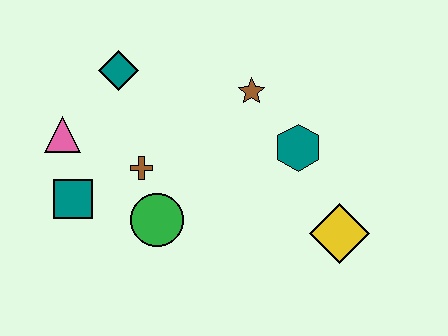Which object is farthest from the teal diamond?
The yellow diamond is farthest from the teal diamond.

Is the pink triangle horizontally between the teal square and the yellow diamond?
No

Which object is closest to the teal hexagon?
The brown star is closest to the teal hexagon.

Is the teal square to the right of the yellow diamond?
No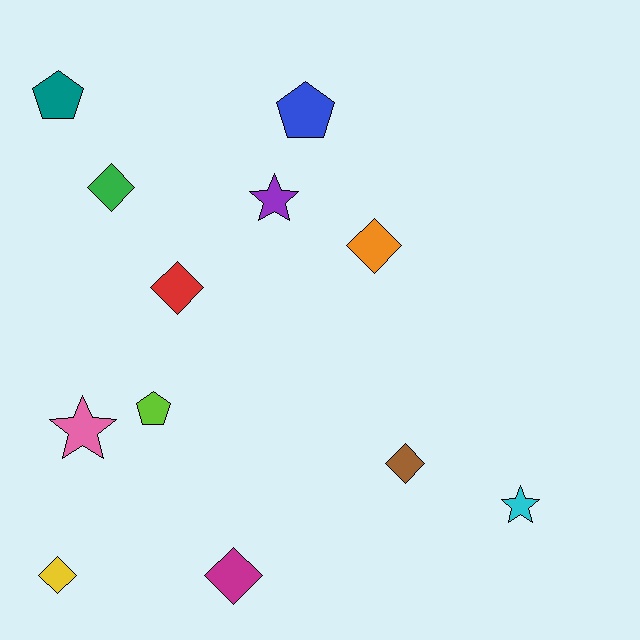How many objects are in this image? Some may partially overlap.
There are 12 objects.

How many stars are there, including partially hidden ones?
There are 3 stars.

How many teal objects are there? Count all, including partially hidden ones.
There is 1 teal object.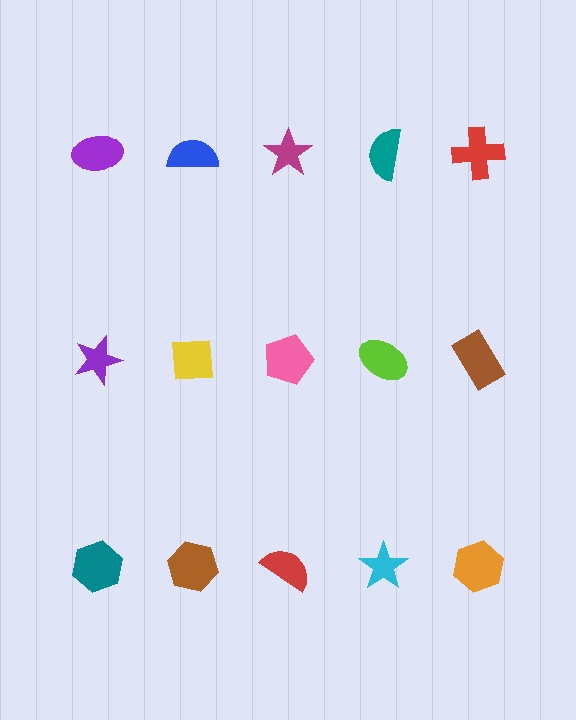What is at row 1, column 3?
A magenta star.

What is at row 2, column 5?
A brown rectangle.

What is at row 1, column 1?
A purple ellipse.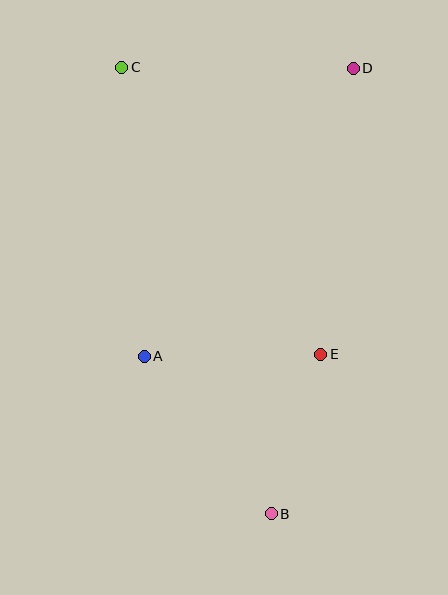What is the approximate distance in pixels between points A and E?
The distance between A and E is approximately 176 pixels.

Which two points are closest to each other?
Points B and E are closest to each other.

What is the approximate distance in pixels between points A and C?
The distance between A and C is approximately 290 pixels.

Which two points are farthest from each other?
Points B and C are farthest from each other.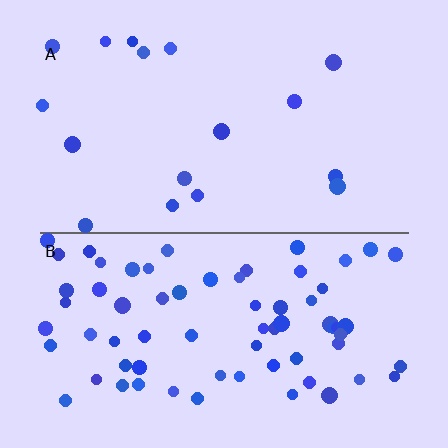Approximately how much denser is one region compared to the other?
Approximately 4.0× — region B over region A.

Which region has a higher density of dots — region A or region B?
B (the bottom).